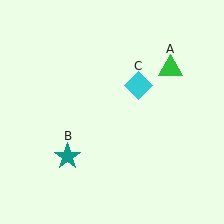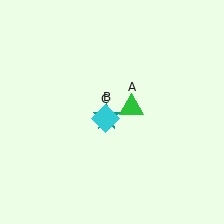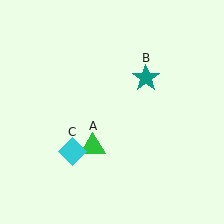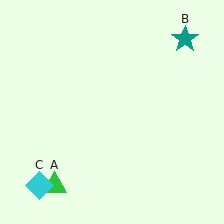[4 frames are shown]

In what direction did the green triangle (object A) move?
The green triangle (object A) moved down and to the left.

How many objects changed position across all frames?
3 objects changed position: green triangle (object A), teal star (object B), cyan diamond (object C).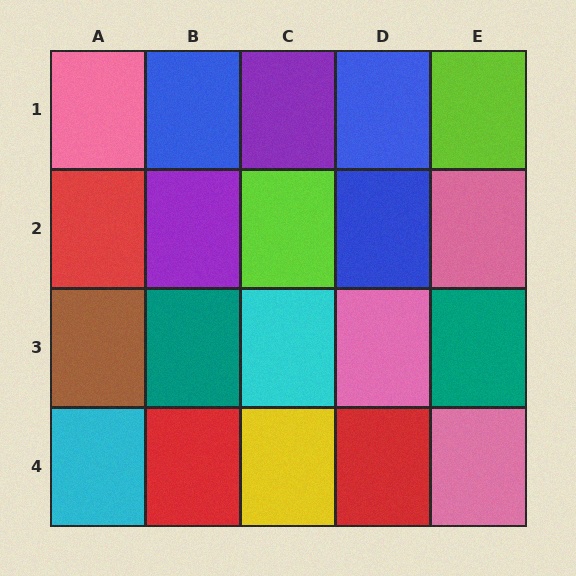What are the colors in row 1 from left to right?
Pink, blue, purple, blue, lime.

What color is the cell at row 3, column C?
Cyan.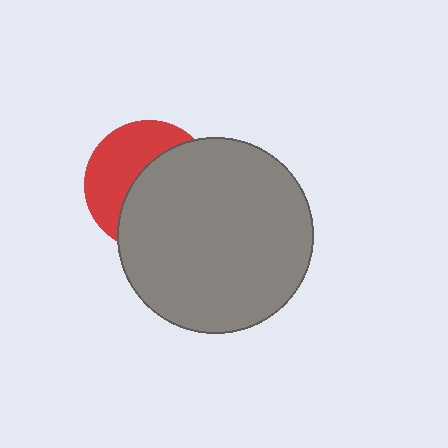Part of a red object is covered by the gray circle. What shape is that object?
It is a circle.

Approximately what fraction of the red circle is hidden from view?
Roughly 57% of the red circle is hidden behind the gray circle.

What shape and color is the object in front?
The object in front is a gray circle.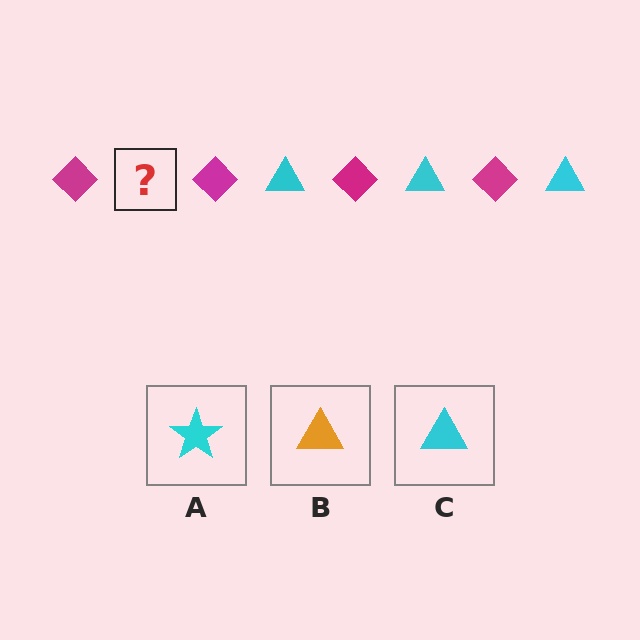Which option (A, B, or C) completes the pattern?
C.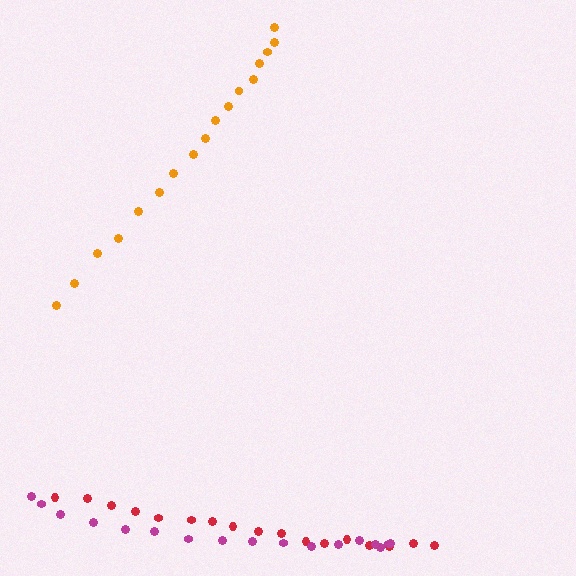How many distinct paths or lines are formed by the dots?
There are 3 distinct paths.